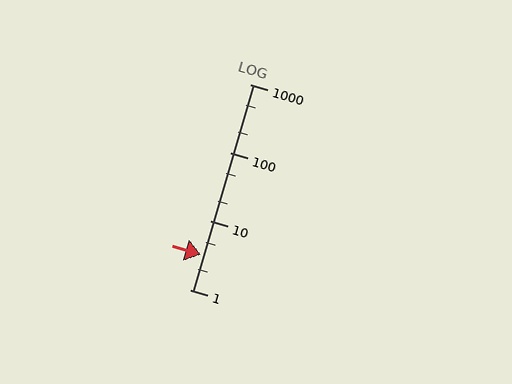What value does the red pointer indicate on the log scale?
The pointer indicates approximately 3.3.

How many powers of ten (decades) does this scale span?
The scale spans 3 decades, from 1 to 1000.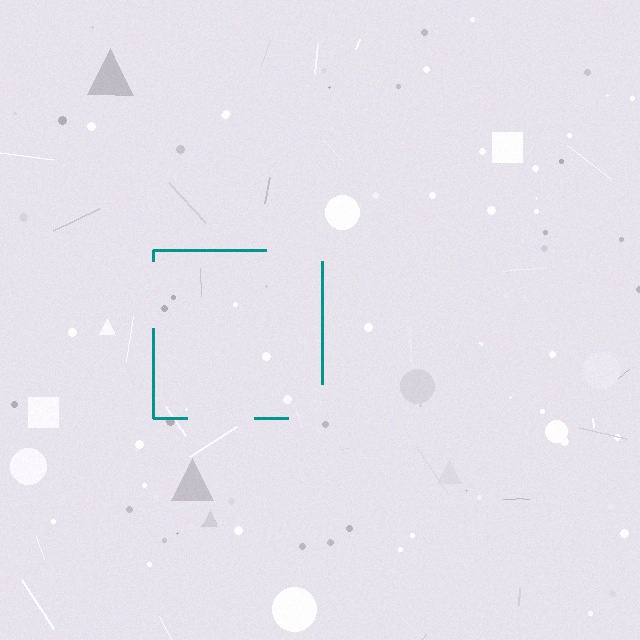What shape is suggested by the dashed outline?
The dashed outline suggests a square.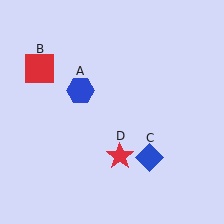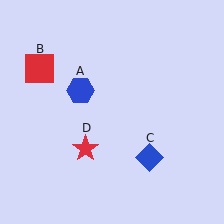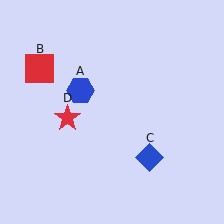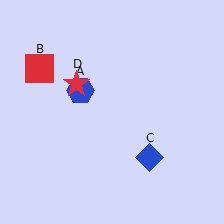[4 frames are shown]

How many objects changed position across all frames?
1 object changed position: red star (object D).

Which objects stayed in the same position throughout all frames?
Blue hexagon (object A) and red square (object B) and blue diamond (object C) remained stationary.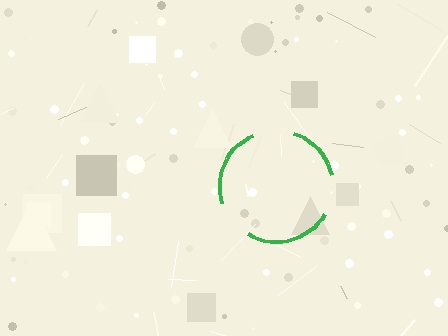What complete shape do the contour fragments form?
The contour fragments form a circle.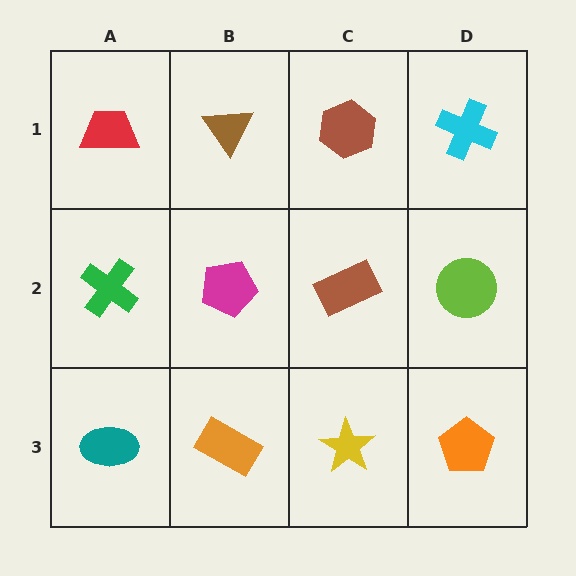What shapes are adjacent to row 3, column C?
A brown rectangle (row 2, column C), an orange rectangle (row 3, column B), an orange pentagon (row 3, column D).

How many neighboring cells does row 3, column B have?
3.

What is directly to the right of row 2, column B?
A brown rectangle.